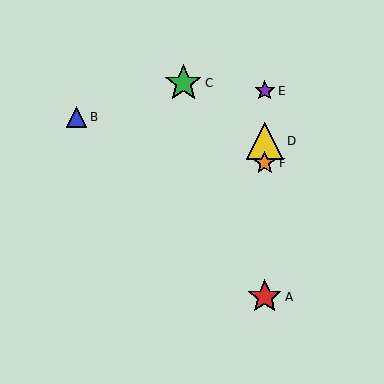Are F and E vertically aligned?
Yes, both are at x≈265.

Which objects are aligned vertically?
Objects A, D, E, F are aligned vertically.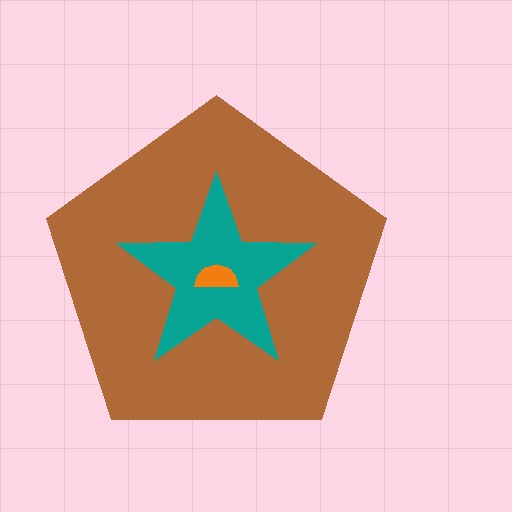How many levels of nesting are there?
3.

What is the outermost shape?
The brown pentagon.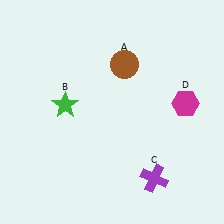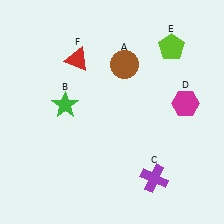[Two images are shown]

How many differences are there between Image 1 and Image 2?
There are 2 differences between the two images.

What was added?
A lime pentagon (E), a red triangle (F) were added in Image 2.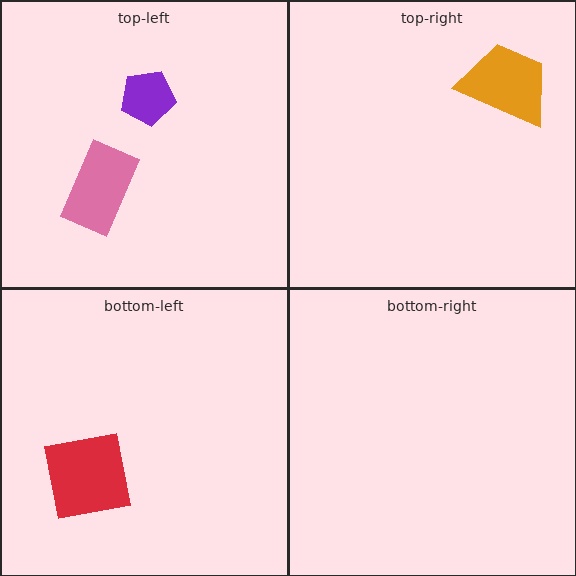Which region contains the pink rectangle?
The top-left region.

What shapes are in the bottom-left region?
The red square.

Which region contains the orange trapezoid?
The top-right region.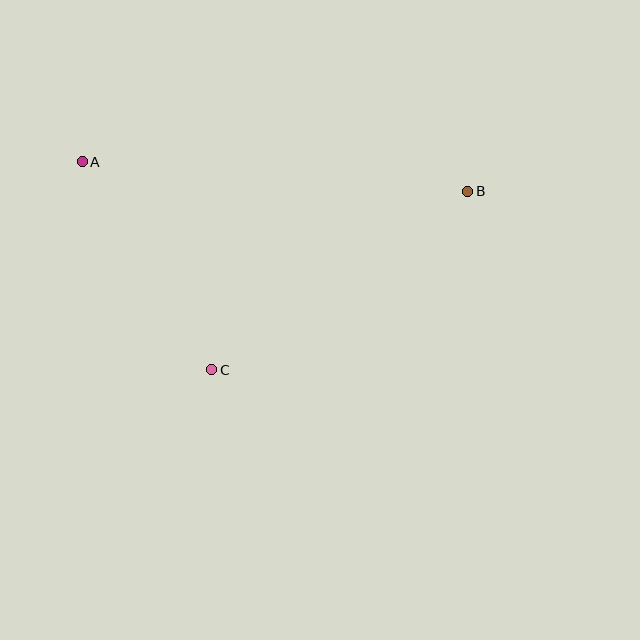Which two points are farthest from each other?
Points A and B are farthest from each other.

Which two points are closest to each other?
Points A and C are closest to each other.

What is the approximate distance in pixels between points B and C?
The distance between B and C is approximately 312 pixels.